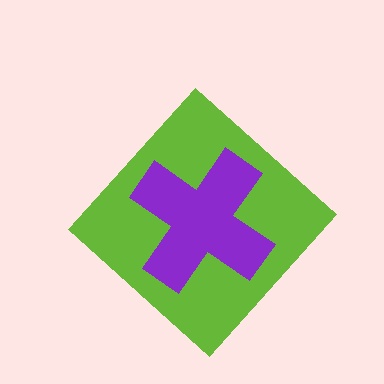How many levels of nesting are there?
2.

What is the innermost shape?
The purple cross.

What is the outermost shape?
The lime diamond.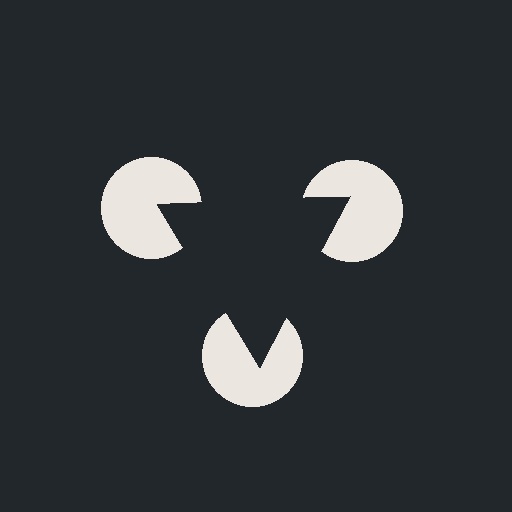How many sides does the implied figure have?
3 sides.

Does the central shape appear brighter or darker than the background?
It typically appears slightly darker than the background, even though no actual brightness change is drawn.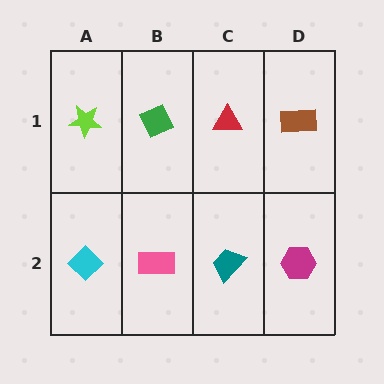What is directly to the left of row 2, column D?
A teal trapezoid.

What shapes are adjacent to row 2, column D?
A brown rectangle (row 1, column D), a teal trapezoid (row 2, column C).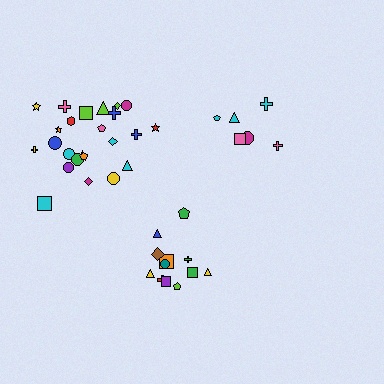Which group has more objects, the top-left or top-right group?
The top-left group.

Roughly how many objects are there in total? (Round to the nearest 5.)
Roughly 45 objects in total.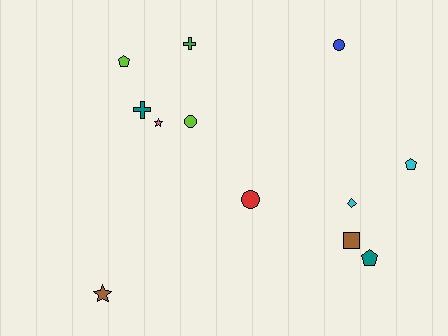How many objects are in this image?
There are 12 objects.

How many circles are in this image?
There are 3 circles.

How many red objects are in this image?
There is 1 red object.